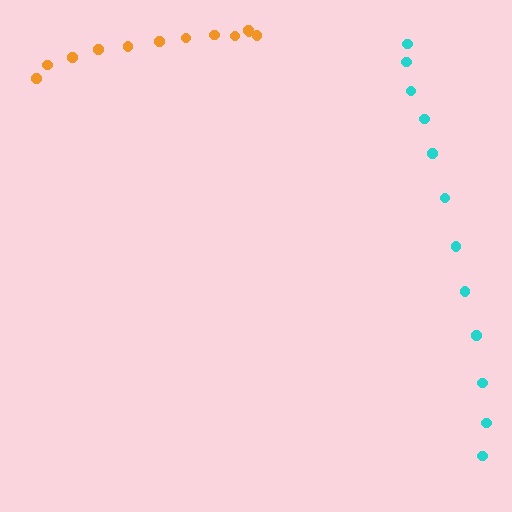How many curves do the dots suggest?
There are 2 distinct paths.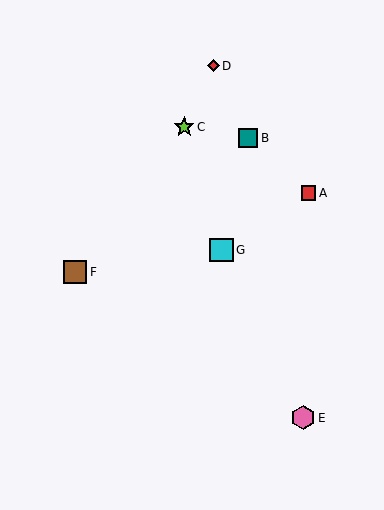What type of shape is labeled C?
Shape C is a lime star.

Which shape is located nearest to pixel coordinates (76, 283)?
The brown square (labeled F) at (75, 272) is nearest to that location.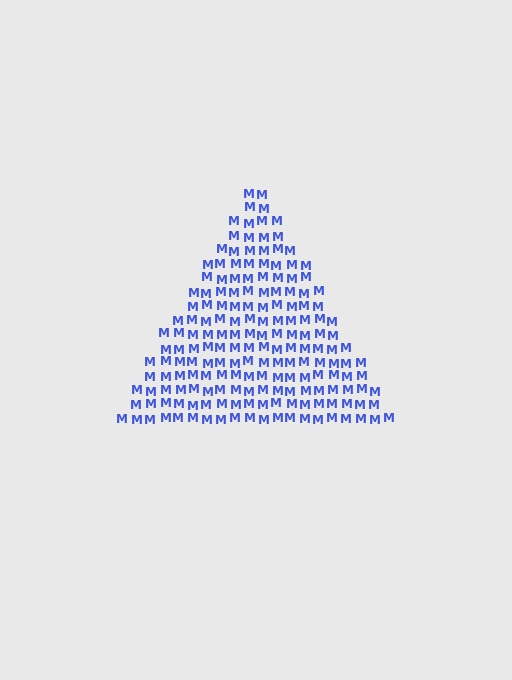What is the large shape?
The large shape is a triangle.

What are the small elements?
The small elements are letter M's.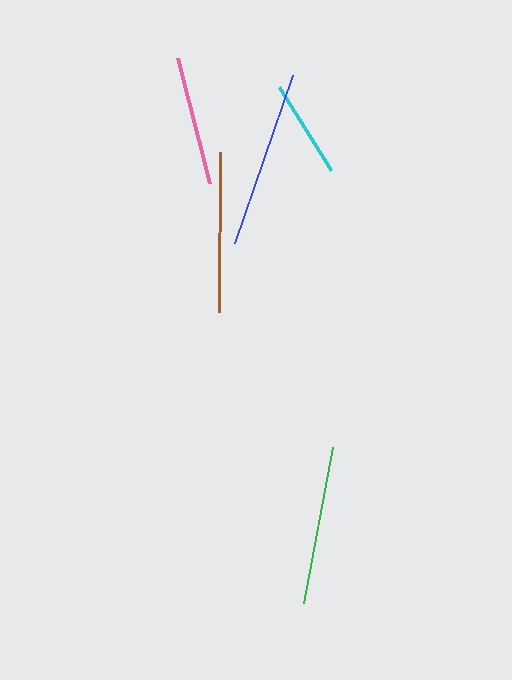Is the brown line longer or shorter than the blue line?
The blue line is longer than the brown line.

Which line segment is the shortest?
The cyan line is the shortest at approximately 98 pixels.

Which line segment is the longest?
The blue line is the longest at approximately 177 pixels.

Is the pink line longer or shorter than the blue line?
The blue line is longer than the pink line.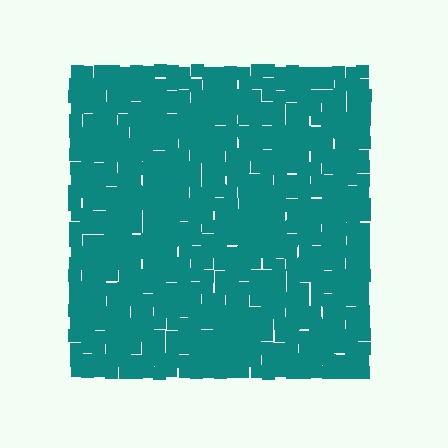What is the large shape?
The large shape is a square.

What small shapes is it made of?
It is made of small squares.